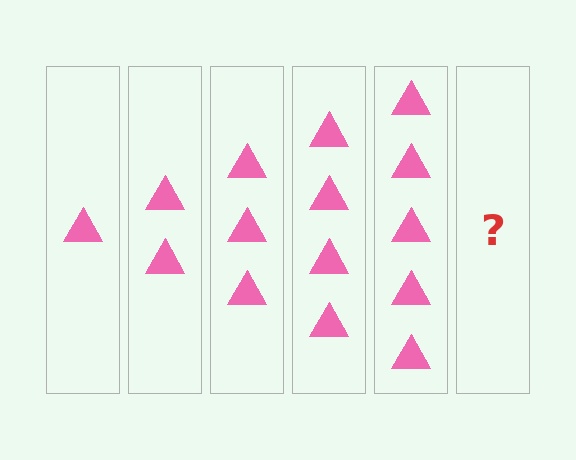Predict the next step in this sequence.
The next step is 6 triangles.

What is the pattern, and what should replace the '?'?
The pattern is that each step adds one more triangle. The '?' should be 6 triangles.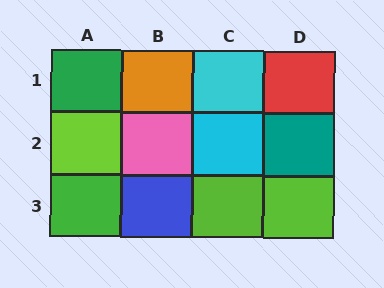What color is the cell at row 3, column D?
Lime.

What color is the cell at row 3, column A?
Green.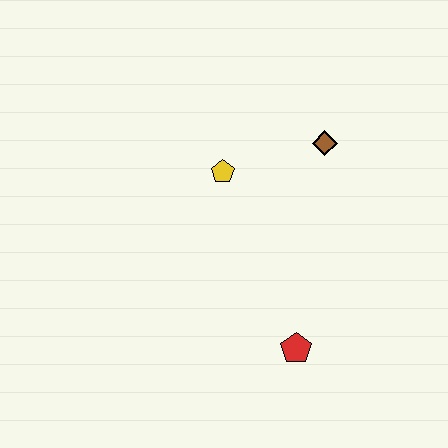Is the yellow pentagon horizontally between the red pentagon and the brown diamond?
No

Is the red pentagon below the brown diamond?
Yes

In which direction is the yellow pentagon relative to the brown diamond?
The yellow pentagon is to the left of the brown diamond.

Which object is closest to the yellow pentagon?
The brown diamond is closest to the yellow pentagon.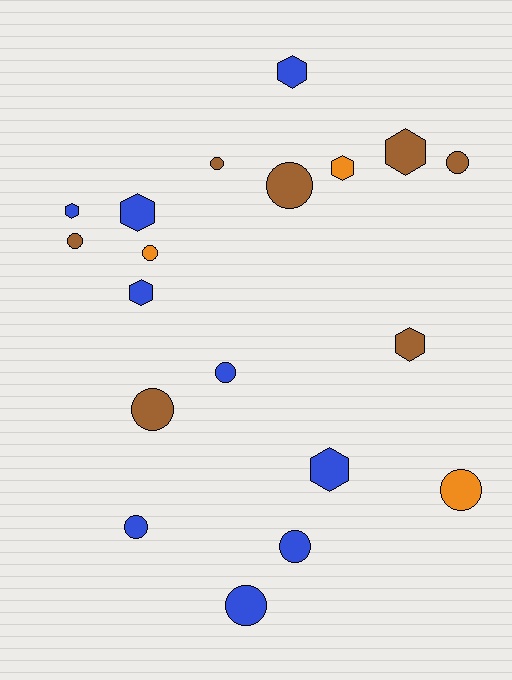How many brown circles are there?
There are 5 brown circles.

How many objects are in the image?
There are 19 objects.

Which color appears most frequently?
Blue, with 9 objects.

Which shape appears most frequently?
Circle, with 11 objects.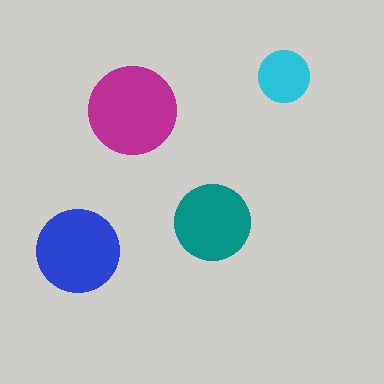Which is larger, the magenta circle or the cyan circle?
The magenta one.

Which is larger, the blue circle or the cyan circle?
The blue one.